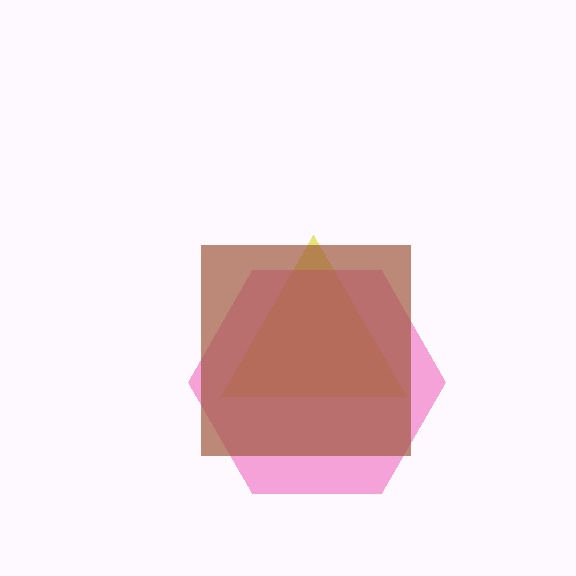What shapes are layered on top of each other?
The layered shapes are: a yellow triangle, a pink hexagon, a brown square.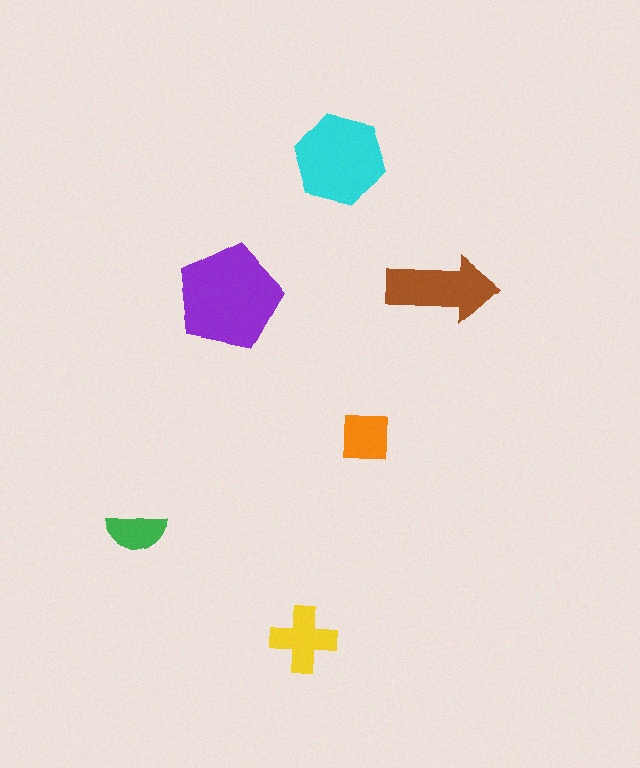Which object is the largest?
The purple pentagon.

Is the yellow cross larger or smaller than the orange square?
Larger.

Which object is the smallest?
The green semicircle.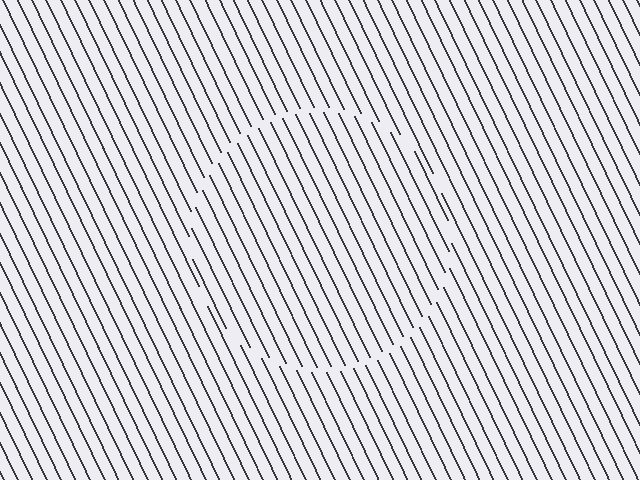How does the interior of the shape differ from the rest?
The interior of the shape contains the same grating, shifted by half a period — the contour is defined by the phase discontinuity where line-ends from the inner and outer gratings abut.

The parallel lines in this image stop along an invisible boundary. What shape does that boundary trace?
An illusory circle. The interior of the shape contains the same grating, shifted by half a period — the contour is defined by the phase discontinuity where line-ends from the inner and outer gratings abut.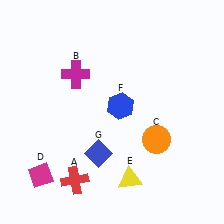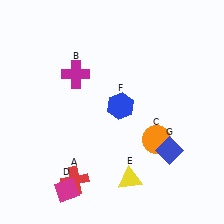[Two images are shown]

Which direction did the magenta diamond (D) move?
The magenta diamond (D) moved right.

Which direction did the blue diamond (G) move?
The blue diamond (G) moved right.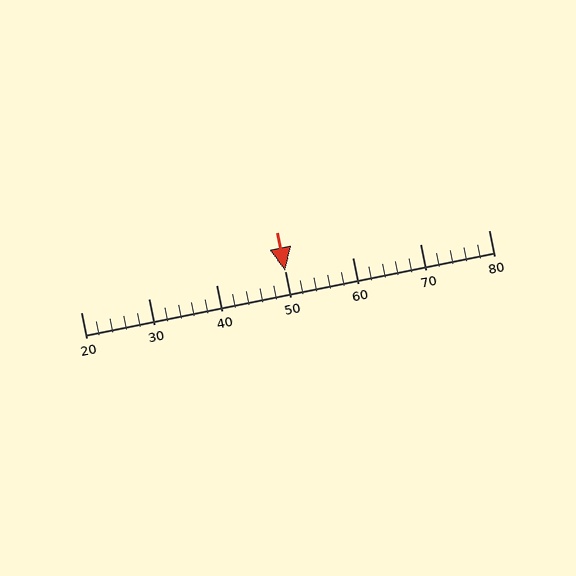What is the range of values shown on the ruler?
The ruler shows values from 20 to 80.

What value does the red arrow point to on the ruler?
The red arrow points to approximately 50.